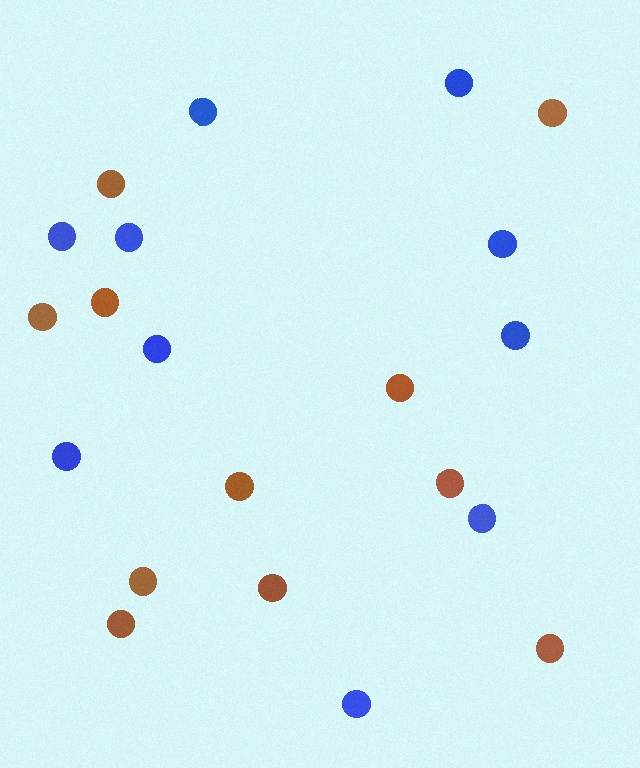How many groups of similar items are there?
There are 2 groups: one group of blue circles (10) and one group of brown circles (11).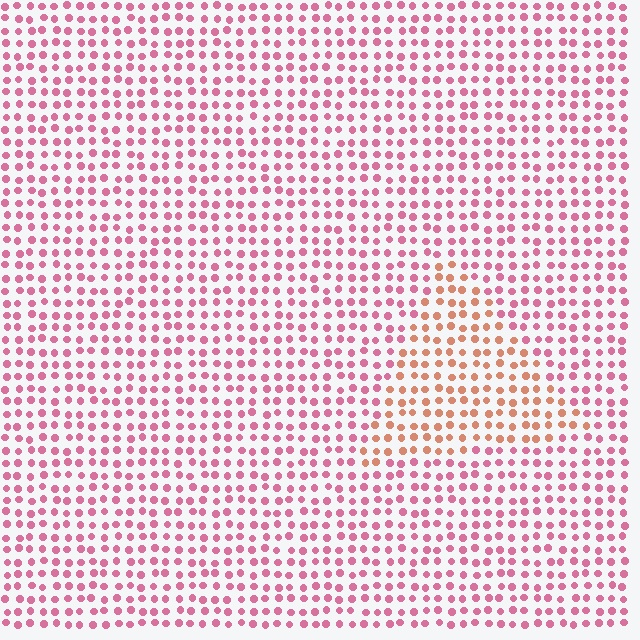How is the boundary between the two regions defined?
The boundary is defined purely by a slight shift in hue (about 40 degrees). Spacing, size, and orientation are identical on both sides.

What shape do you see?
I see a triangle.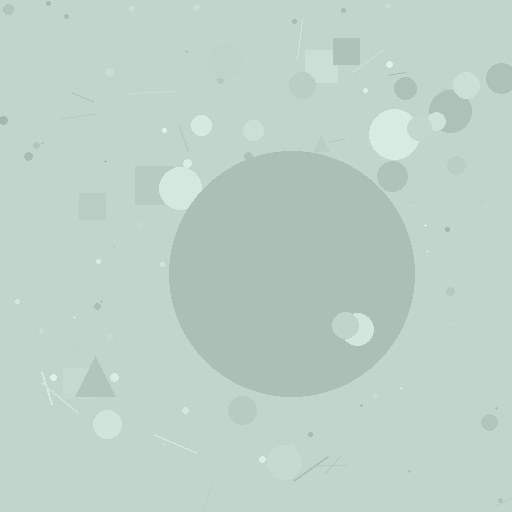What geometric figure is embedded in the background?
A circle is embedded in the background.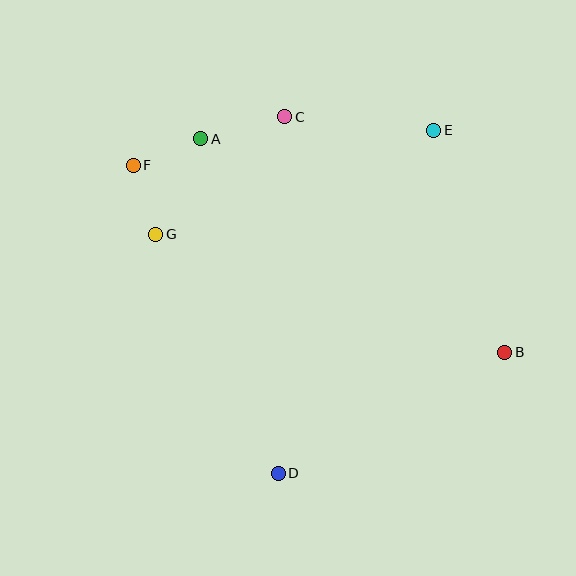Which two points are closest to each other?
Points F and G are closest to each other.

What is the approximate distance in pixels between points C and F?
The distance between C and F is approximately 159 pixels.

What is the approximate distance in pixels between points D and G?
The distance between D and G is approximately 269 pixels.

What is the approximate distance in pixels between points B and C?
The distance between B and C is approximately 322 pixels.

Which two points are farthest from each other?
Points B and F are farthest from each other.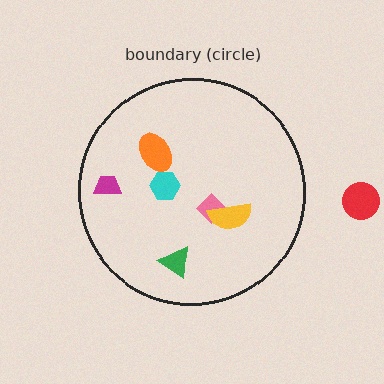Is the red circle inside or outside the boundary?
Outside.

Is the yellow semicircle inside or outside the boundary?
Inside.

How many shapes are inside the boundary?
6 inside, 1 outside.